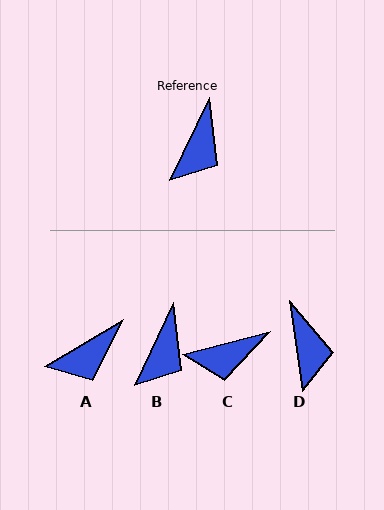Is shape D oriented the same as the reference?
No, it is off by about 33 degrees.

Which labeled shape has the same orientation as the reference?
B.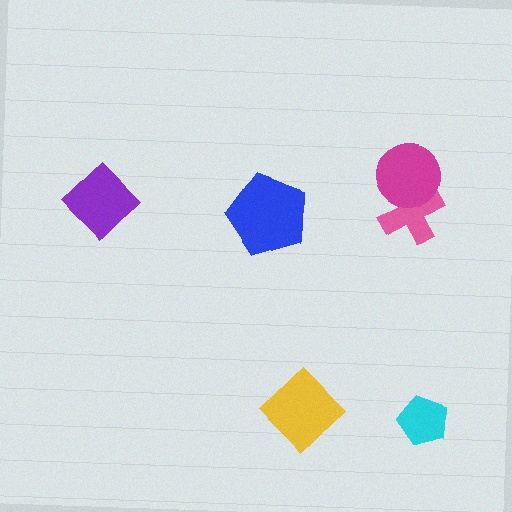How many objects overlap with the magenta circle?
1 object overlaps with the magenta circle.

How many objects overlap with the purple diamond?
0 objects overlap with the purple diamond.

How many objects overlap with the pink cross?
1 object overlaps with the pink cross.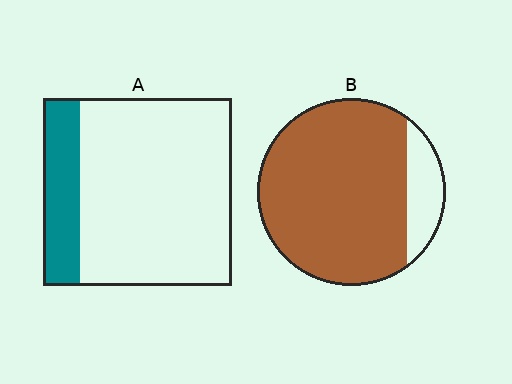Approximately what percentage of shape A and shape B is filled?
A is approximately 20% and B is approximately 85%.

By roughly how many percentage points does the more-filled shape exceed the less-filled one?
By roughly 65 percentage points (B over A).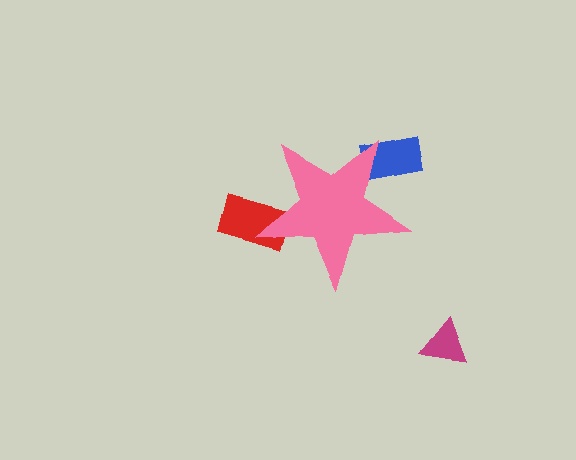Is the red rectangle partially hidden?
Yes, the red rectangle is partially hidden behind the pink star.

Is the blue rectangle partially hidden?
Yes, the blue rectangle is partially hidden behind the pink star.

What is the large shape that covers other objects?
A pink star.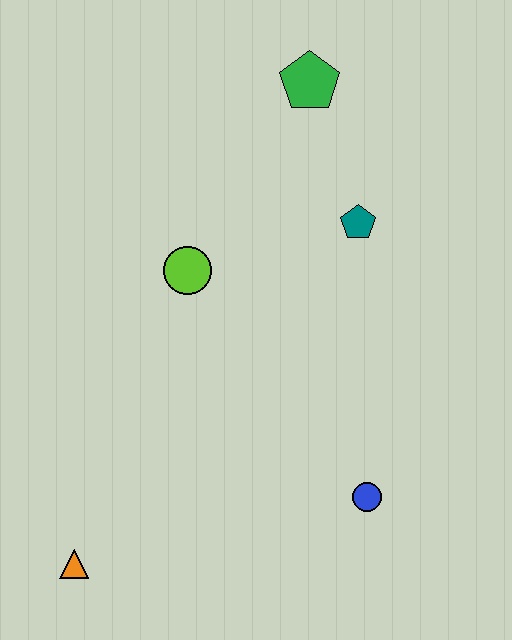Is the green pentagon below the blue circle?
No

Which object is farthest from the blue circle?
The green pentagon is farthest from the blue circle.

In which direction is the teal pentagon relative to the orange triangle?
The teal pentagon is above the orange triangle.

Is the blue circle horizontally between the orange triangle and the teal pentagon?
No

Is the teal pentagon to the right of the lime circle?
Yes